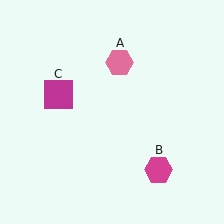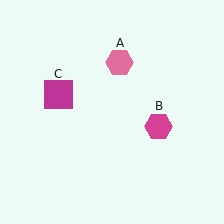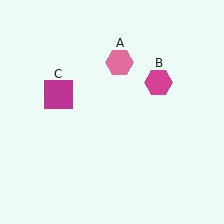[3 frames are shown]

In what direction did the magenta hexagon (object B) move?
The magenta hexagon (object B) moved up.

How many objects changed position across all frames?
1 object changed position: magenta hexagon (object B).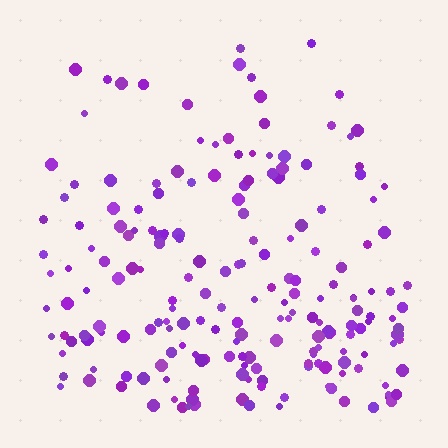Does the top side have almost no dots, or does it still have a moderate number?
Still a moderate number, just noticeably fewer than the bottom.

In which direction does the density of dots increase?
From top to bottom, with the bottom side densest.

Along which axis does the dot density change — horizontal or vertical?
Vertical.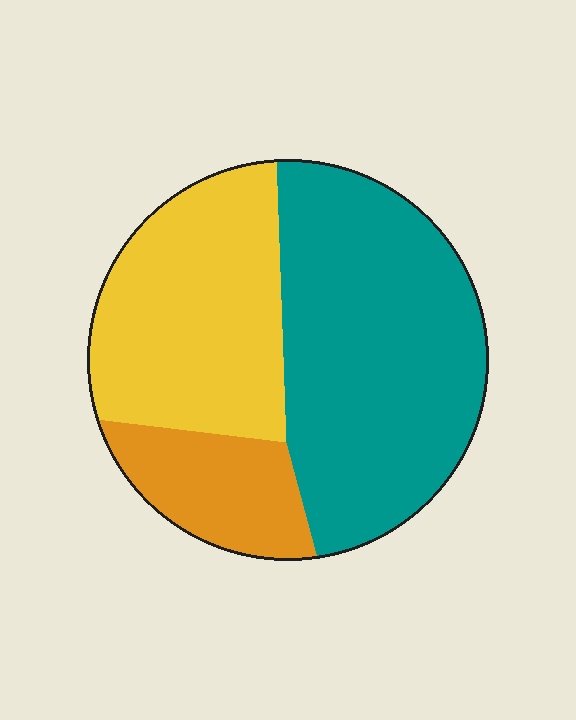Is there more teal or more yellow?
Teal.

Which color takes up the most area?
Teal, at roughly 50%.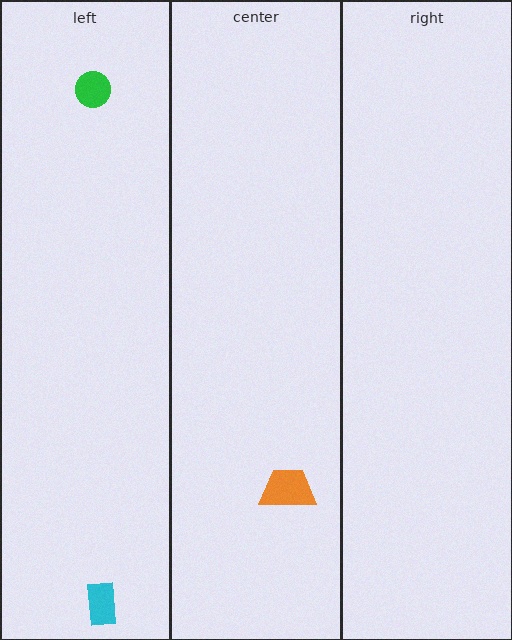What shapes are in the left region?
The cyan rectangle, the green circle.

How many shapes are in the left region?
2.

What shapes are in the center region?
The orange trapezoid.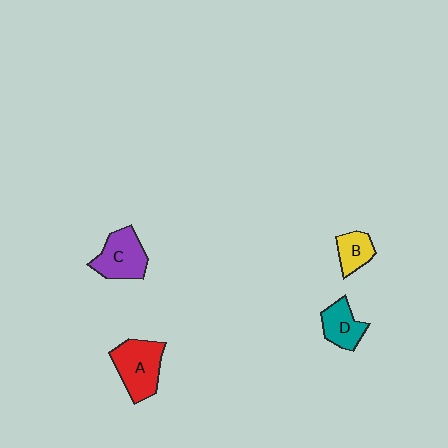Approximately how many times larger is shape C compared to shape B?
Approximately 1.7 times.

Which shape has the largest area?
Shape A (red).